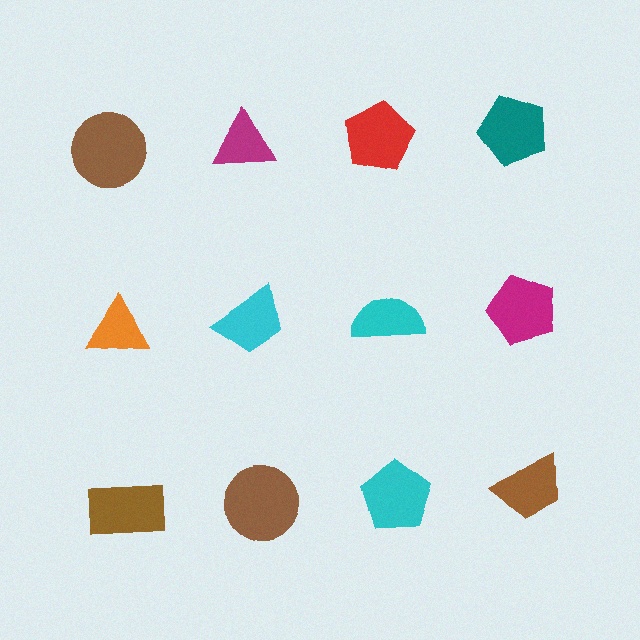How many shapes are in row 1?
4 shapes.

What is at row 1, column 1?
A brown circle.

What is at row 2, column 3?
A cyan semicircle.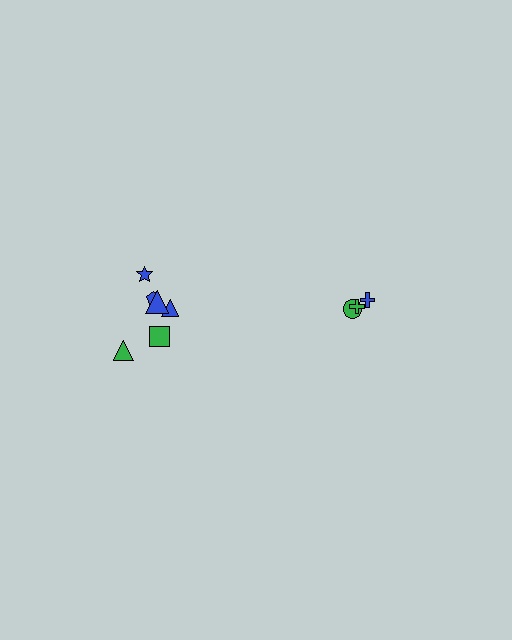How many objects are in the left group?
There are 6 objects.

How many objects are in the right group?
There are 3 objects.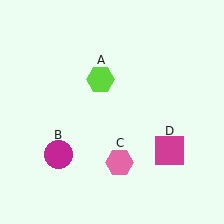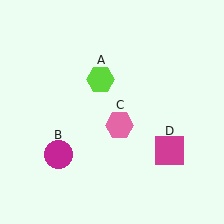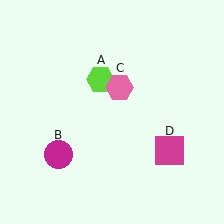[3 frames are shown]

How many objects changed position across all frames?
1 object changed position: pink hexagon (object C).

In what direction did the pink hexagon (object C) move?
The pink hexagon (object C) moved up.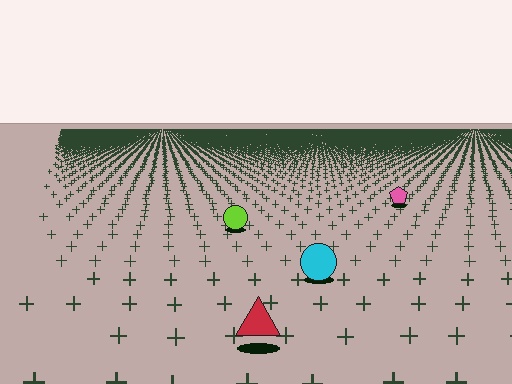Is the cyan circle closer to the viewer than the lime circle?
Yes. The cyan circle is closer — you can tell from the texture gradient: the ground texture is coarser near it.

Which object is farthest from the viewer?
The pink pentagon is farthest from the viewer. It appears smaller and the ground texture around it is denser.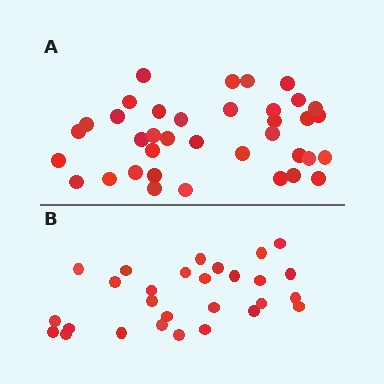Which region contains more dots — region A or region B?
Region A (the top region) has more dots.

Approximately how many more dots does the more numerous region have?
Region A has roughly 8 or so more dots than region B.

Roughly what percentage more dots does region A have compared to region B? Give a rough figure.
About 30% more.